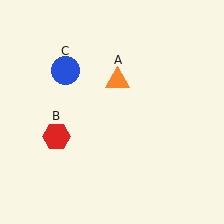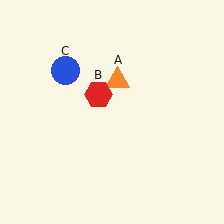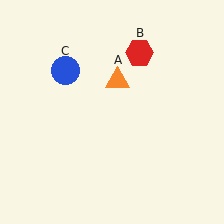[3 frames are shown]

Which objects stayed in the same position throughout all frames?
Orange triangle (object A) and blue circle (object C) remained stationary.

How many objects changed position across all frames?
1 object changed position: red hexagon (object B).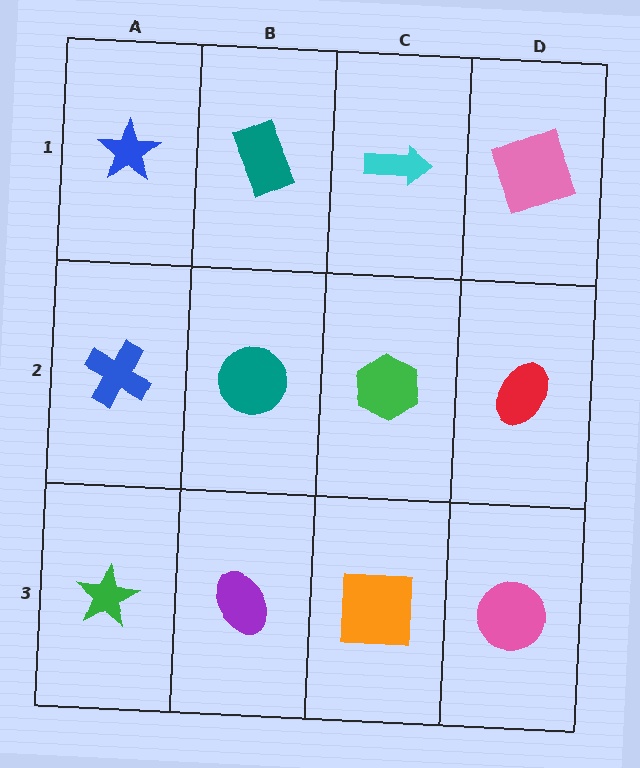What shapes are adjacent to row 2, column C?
A cyan arrow (row 1, column C), an orange square (row 3, column C), a teal circle (row 2, column B), a red ellipse (row 2, column D).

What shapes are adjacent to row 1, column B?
A teal circle (row 2, column B), a blue star (row 1, column A), a cyan arrow (row 1, column C).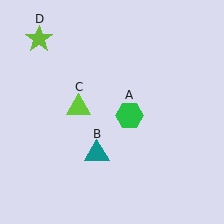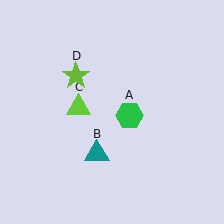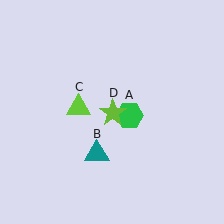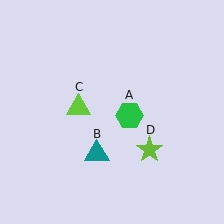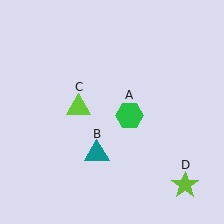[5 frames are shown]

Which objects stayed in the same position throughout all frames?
Green hexagon (object A) and teal triangle (object B) and lime triangle (object C) remained stationary.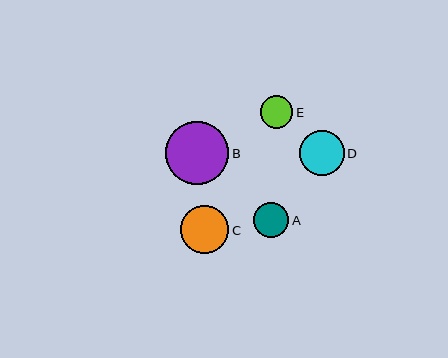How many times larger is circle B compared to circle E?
Circle B is approximately 1.9 times the size of circle E.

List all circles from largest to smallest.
From largest to smallest: B, C, D, A, E.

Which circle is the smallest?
Circle E is the smallest with a size of approximately 32 pixels.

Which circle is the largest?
Circle B is the largest with a size of approximately 63 pixels.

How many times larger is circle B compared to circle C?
Circle B is approximately 1.3 times the size of circle C.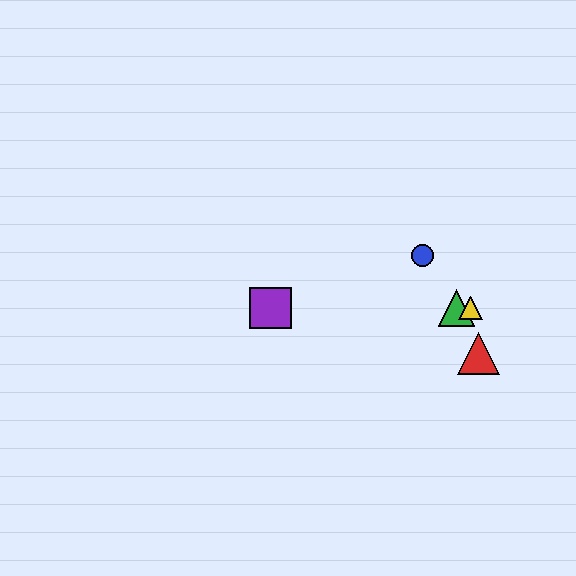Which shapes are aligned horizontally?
The green triangle, the yellow triangle, the purple square are aligned horizontally.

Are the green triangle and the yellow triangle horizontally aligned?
Yes, both are at y≈308.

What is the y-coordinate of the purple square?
The purple square is at y≈308.